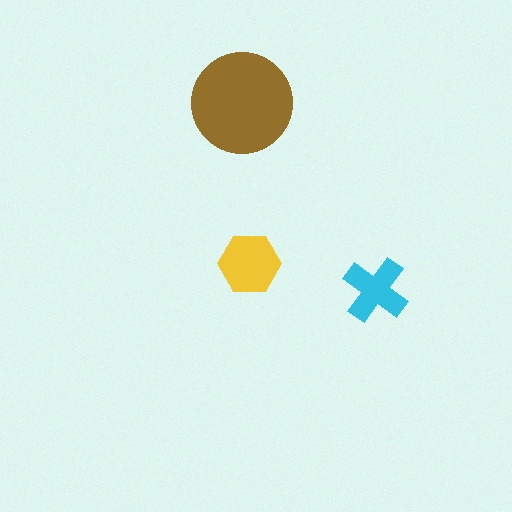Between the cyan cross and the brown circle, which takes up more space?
The brown circle.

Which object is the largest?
The brown circle.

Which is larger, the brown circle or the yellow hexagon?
The brown circle.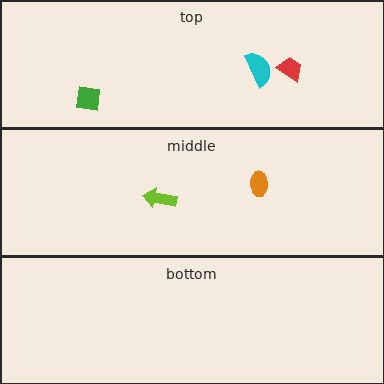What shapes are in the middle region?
The lime arrow, the orange ellipse.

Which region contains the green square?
The top region.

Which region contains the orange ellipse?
The middle region.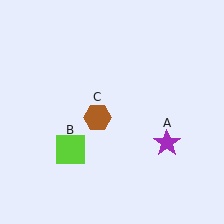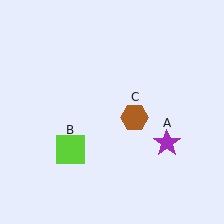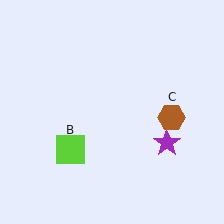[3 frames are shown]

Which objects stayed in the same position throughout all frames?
Purple star (object A) and lime square (object B) remained stationary.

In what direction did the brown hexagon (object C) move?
The brown hexagon (object C) moved right.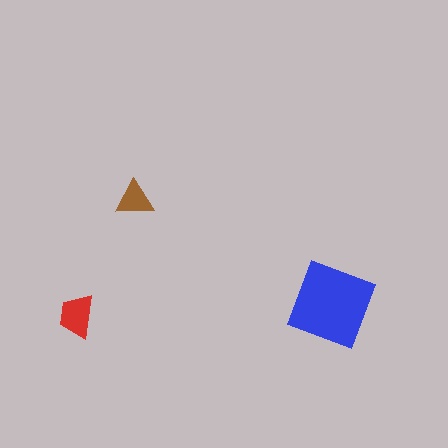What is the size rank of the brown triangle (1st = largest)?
3rd.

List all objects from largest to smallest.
The blue diamond, the red trapezoid, the brown triangle.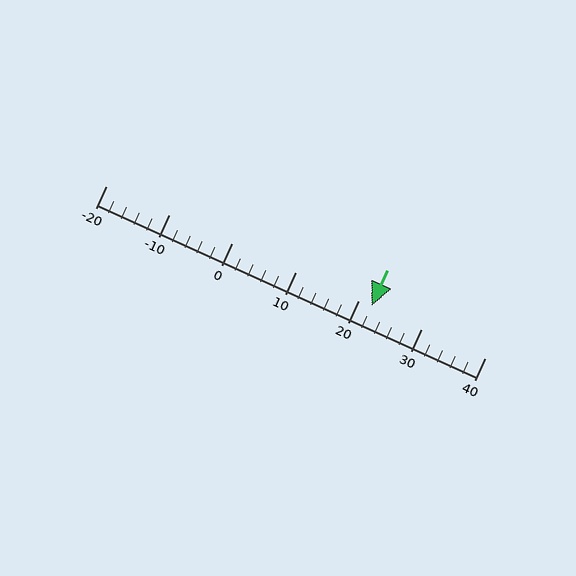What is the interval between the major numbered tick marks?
The major tick marks are spaced 10 units apart.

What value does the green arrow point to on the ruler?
The green arrow points to approximately 22.